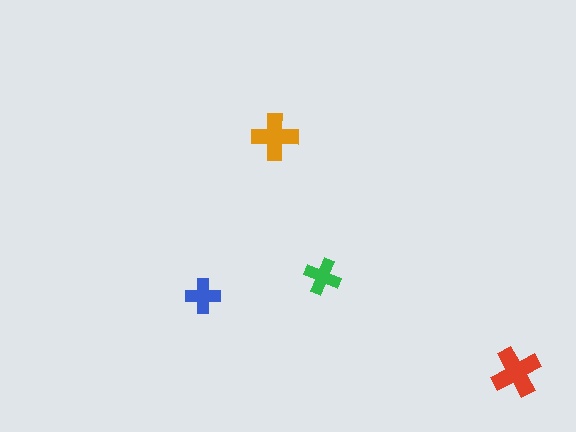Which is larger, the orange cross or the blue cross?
The orange one.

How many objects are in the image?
There are 4 objects in the image.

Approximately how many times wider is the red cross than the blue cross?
About 1.5 times wider.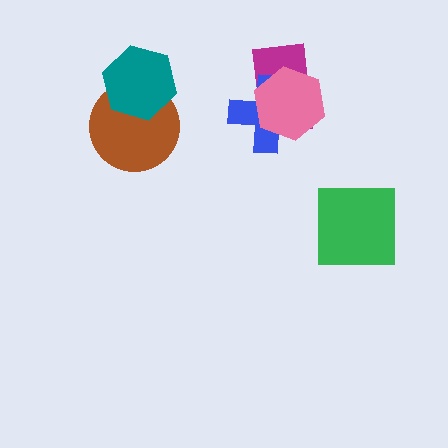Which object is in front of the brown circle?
The teal hexagon is in front of the brown circle.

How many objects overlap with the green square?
0 objects overlap with the green square.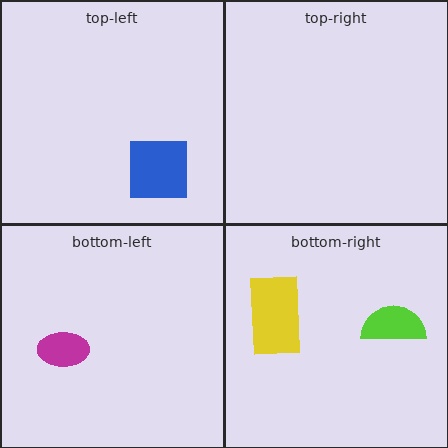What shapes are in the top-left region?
The blue square.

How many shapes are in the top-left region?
1.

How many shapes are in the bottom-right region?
2.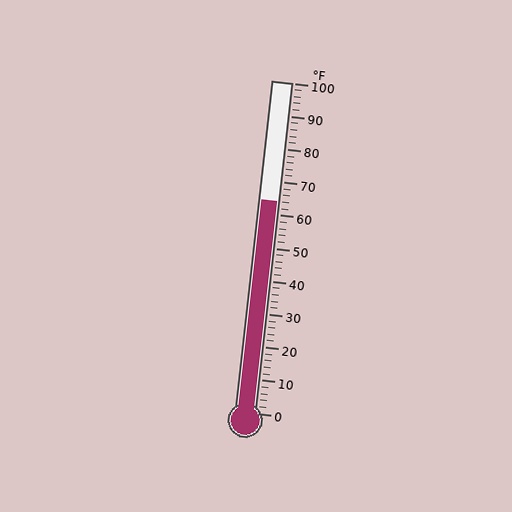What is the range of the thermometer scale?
The thermometer scale ranges from 0°F to 100°F.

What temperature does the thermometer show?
The thermometer shows approximately 64°F.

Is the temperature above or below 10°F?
The temperature is above 10°F.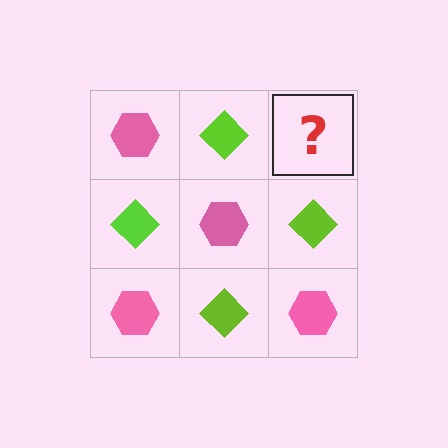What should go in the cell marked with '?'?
The missing cell should contain a pink hexagon.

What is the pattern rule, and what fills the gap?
The rule is that it alternates pink hexagon and lime diamond in a checkerboard pattern. The gap should be filled with a pink hexagon.